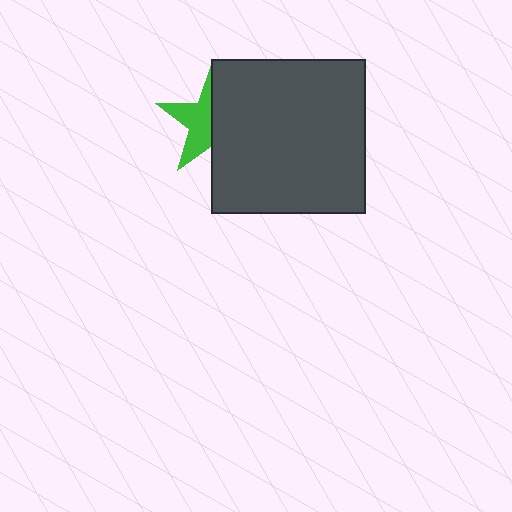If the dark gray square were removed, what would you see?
You would see the complete green star.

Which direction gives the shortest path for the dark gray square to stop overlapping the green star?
Moving right gives the shortest separation.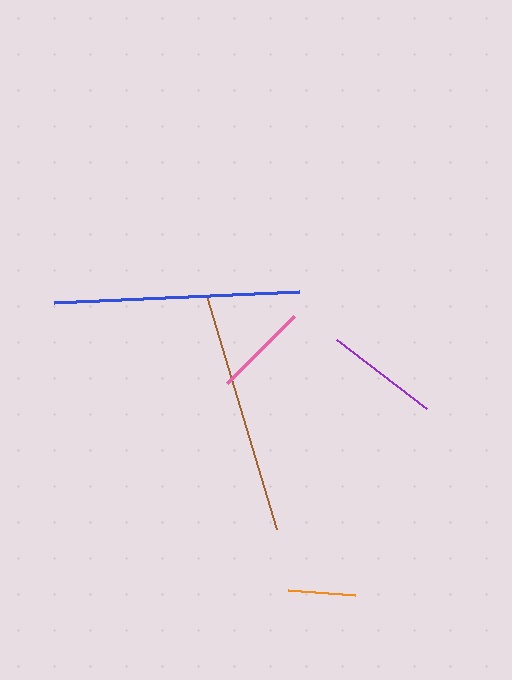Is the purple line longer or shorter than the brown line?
The brown line is longer than the purple line.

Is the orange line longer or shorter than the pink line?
The pink line is longer than the orange line.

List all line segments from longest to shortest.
From longest to shortest: blue, brown, purple, pink, orange.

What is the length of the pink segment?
The pink segment is approximately 94 pixels long.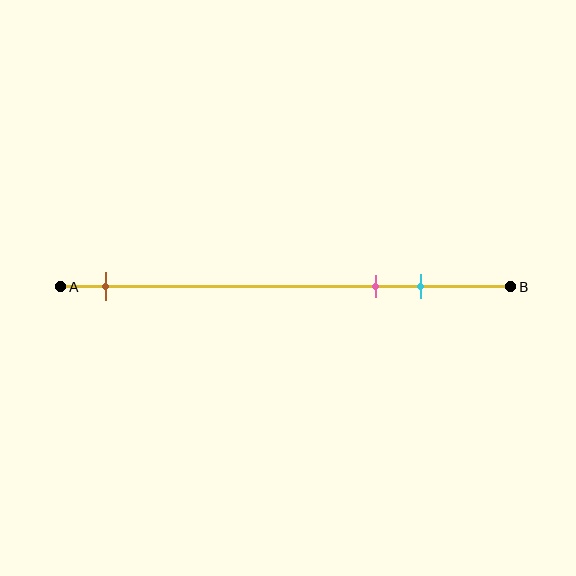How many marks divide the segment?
There are 3 marks dividing the segment.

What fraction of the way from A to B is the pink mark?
The pink mark is approximately 70% (0.7) of the way from A to B.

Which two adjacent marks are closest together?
The pink and cyan marks are the closest adjacent pair.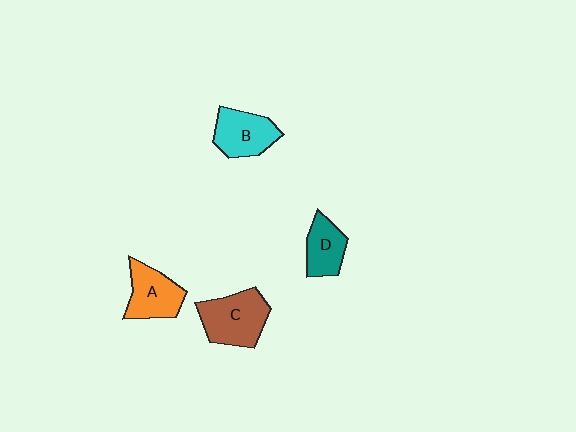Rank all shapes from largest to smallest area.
From largest to smallest: C (brown), A (orange), B (cyan), D (teal).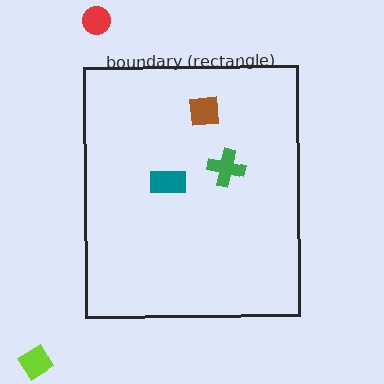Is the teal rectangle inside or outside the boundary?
Inside.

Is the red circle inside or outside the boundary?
Outside.